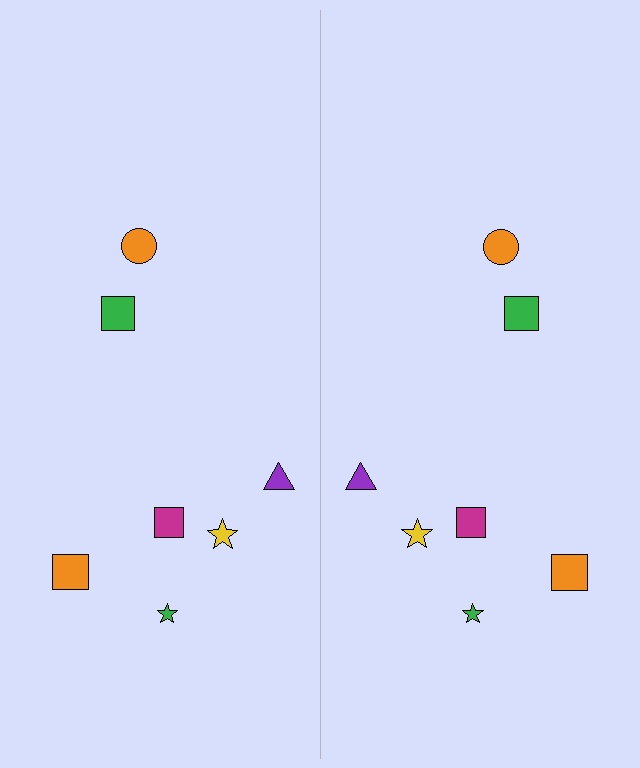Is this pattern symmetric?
Yes, this pattern has bilateral (reflection) symmetry.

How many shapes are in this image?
There are 14 shapes in this image.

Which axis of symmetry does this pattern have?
The pattern has a vertical axis of symmetry running through the center of the image.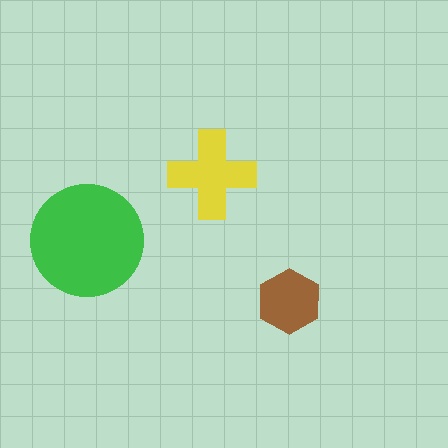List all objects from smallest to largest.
The brown hexagon, the yellow cross, the green circle.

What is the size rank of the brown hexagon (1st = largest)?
3rd.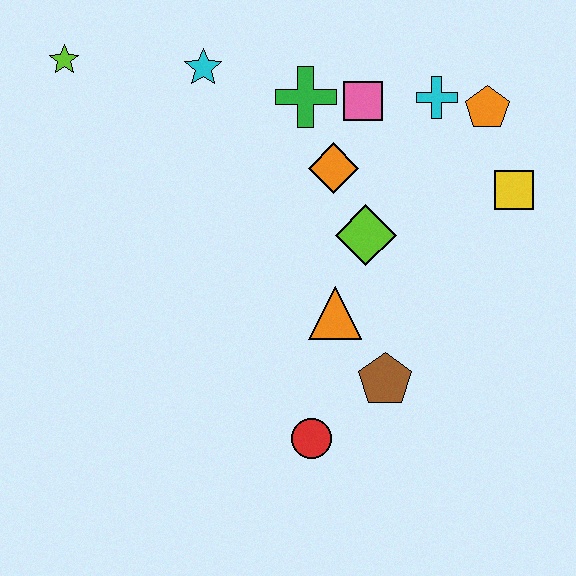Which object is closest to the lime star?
The cyan star is closest to the lime star.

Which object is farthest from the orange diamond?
The lime star is farthest from the orange diamond.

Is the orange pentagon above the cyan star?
No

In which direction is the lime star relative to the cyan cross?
The lime star is to the left of the cyan cross.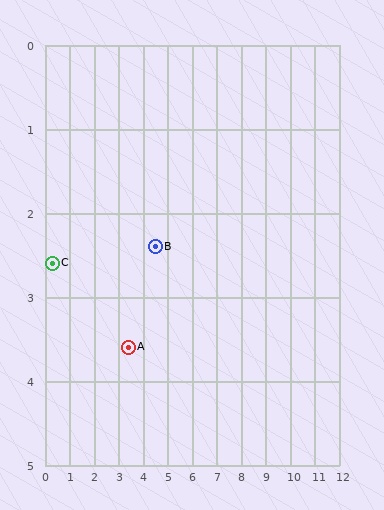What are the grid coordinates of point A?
Point A is at approximately (3.4, 3.6).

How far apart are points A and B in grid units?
Points A and B are about 1.6 grid units apart.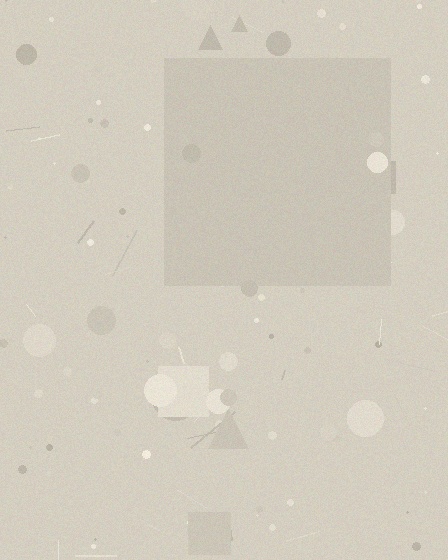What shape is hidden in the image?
A square is hidden in the image.